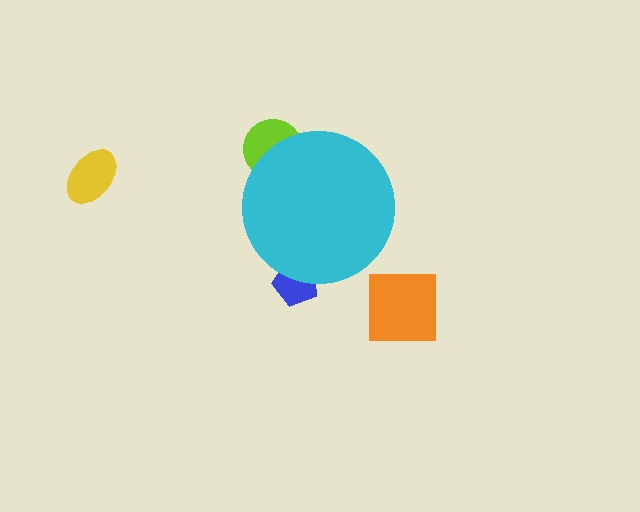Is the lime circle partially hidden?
Yes, the lime circle is partially hidden behind the cyan circle.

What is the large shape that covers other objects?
A cyan circle.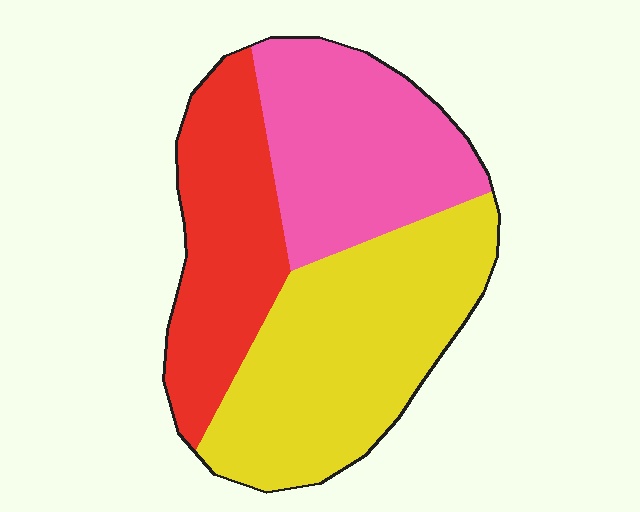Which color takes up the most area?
Yellow, at roughly 40%.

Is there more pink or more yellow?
Yellow.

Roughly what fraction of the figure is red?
Red takes up between a quarter and a half of the figure.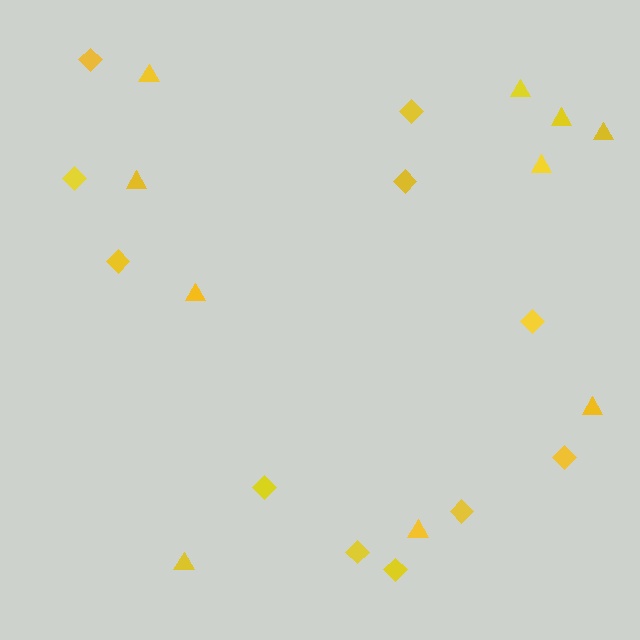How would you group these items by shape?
There are 2 groups: one group of triangles (10) and one group of diamonds (11).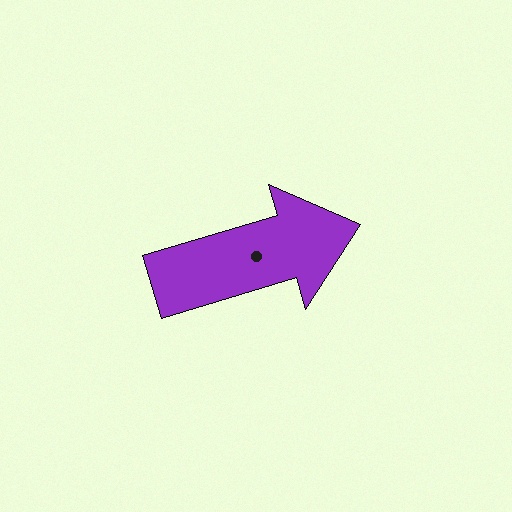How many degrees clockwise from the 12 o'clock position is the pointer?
Approximately 73 degrees.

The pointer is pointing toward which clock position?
Roughly 2 o'clock.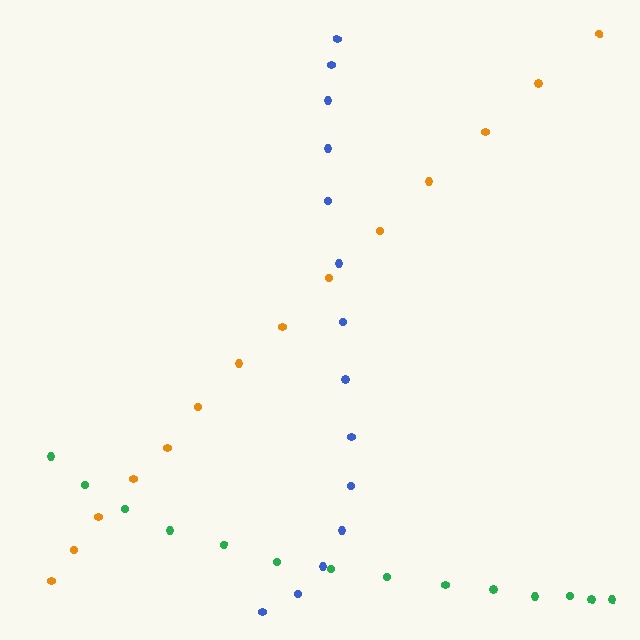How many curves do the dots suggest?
There are 3 distinct paths.